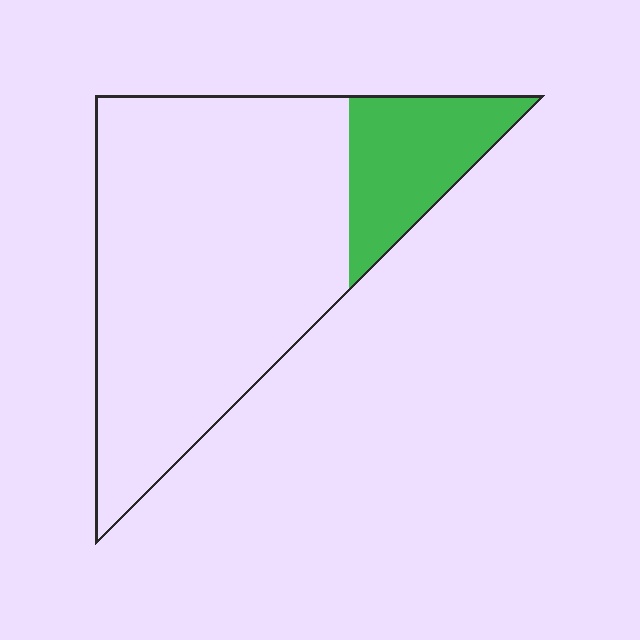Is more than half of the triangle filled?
No.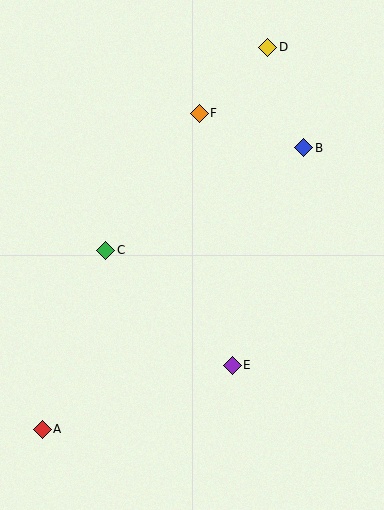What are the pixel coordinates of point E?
Point E is at (232, 365).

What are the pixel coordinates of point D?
Point D is at (268, 47).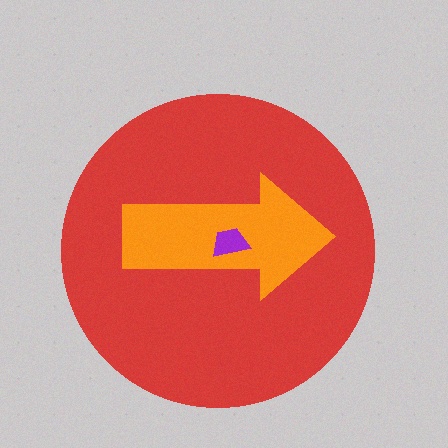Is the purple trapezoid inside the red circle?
Yes.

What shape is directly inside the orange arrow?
The purple trapezoid.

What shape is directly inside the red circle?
The orange arrow.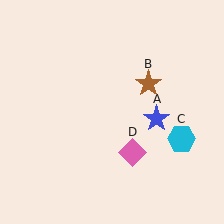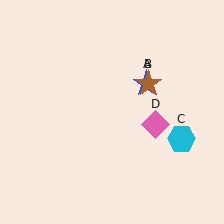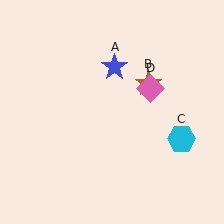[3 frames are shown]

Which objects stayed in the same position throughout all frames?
Brown star (object B) and cyan hexagon (object C) remained stationary.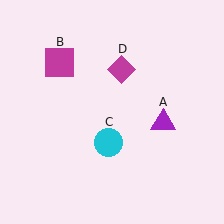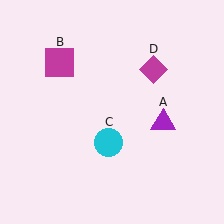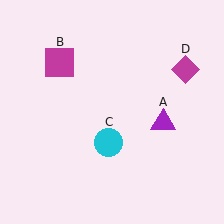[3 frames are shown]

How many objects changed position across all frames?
1 object changed position: magenta diamond (object D).